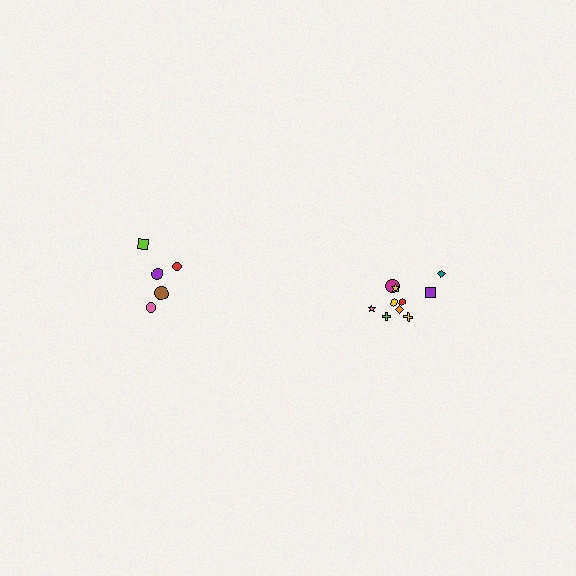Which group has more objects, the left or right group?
The right group.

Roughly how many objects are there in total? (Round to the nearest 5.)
Roughly 15 objects in total.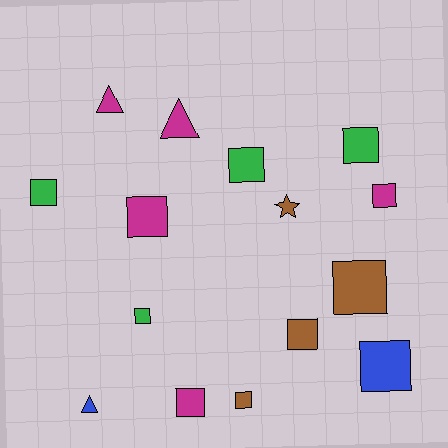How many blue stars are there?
There are no blue stars.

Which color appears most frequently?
Magenta, with 5 objects.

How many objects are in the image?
There are 15 objects.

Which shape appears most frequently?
Square, with 11 objects.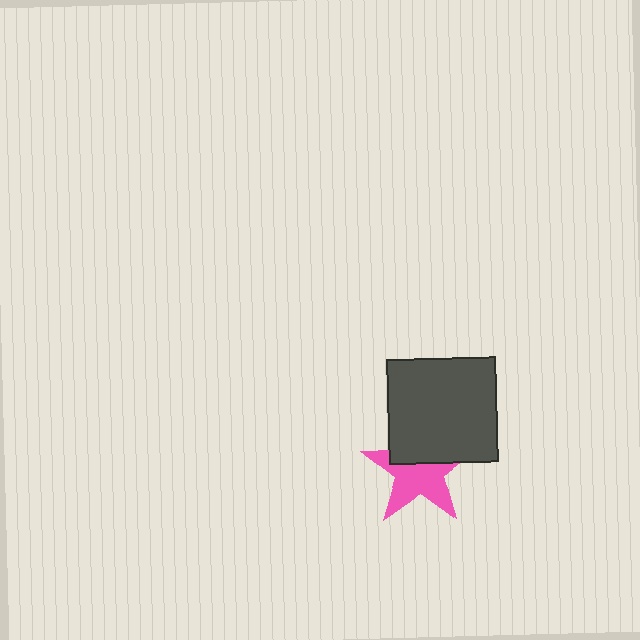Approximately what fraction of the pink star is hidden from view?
Roughly 41% of the pink star is hidden behind the dark gray rectangle.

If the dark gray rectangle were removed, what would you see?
You would see the complete pink star.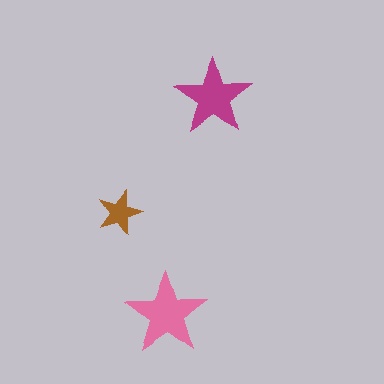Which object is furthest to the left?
The brown star is leftmost.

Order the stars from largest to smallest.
the pink one, the magenta one, the brown one.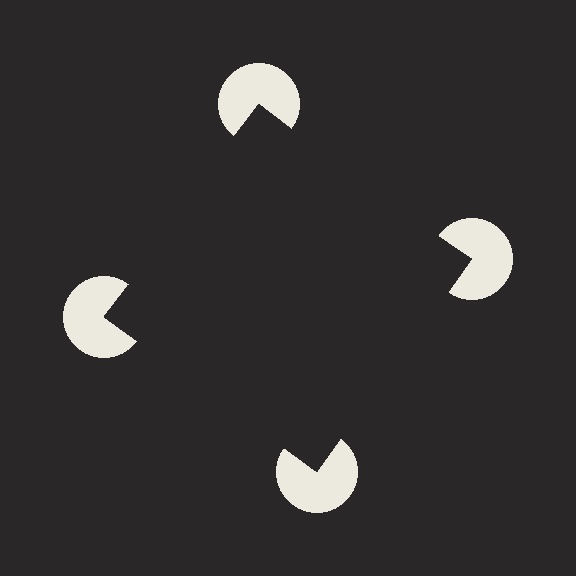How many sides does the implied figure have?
4 sides.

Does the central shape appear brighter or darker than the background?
It typically appears slightly darker than the background, even though no actual brightness change is drawn.